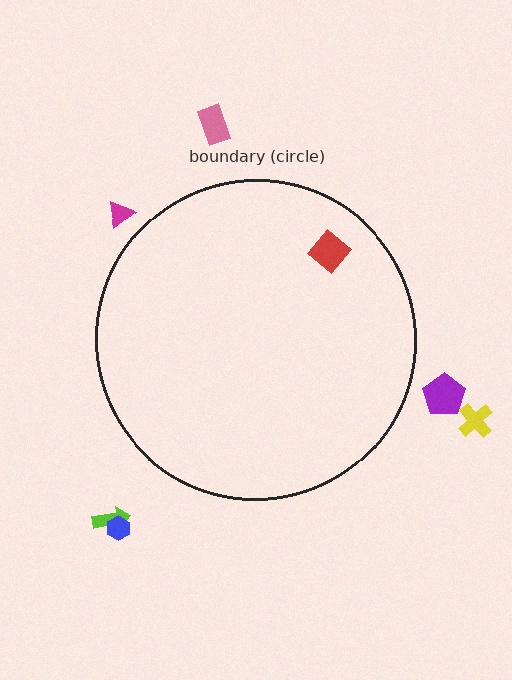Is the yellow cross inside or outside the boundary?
Outside.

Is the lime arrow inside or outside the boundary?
Outside.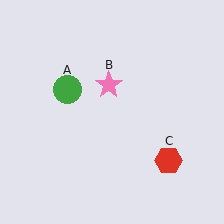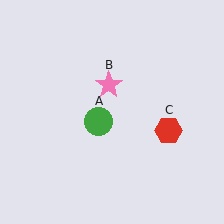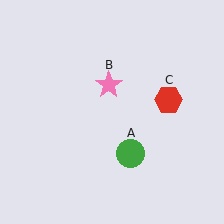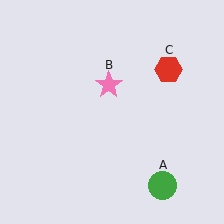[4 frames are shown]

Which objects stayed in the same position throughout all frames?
Pink star (object B) remained stationary.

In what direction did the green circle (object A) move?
The green circle (object A) moved down and to the right.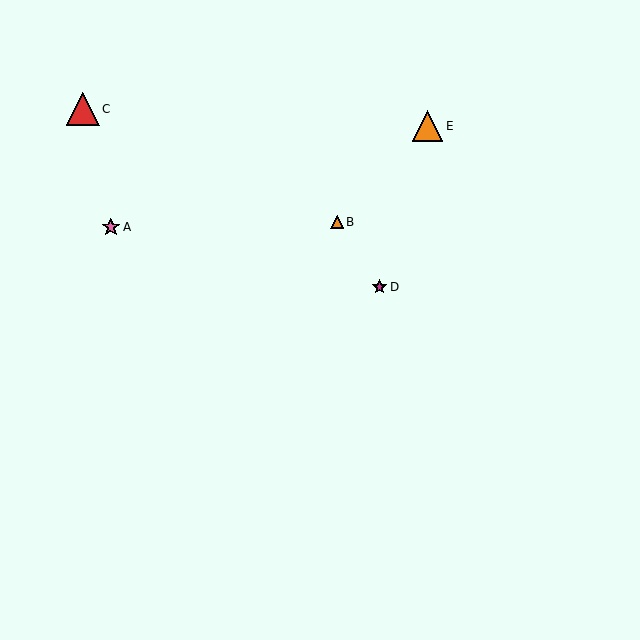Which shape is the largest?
The red triangle (labeled C) is the largest.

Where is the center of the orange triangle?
The center of the orange triangle is at (337, 222).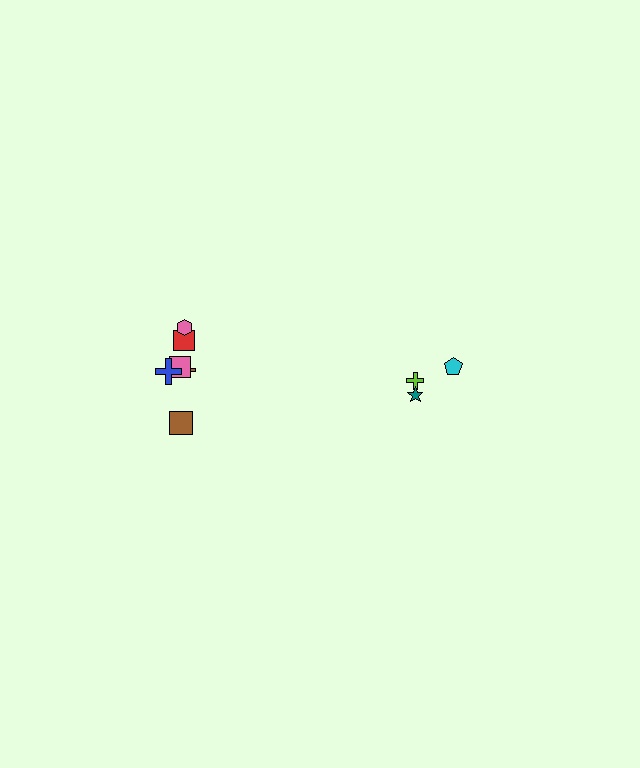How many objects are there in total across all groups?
There are 9 objects.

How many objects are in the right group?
There are 3 objects.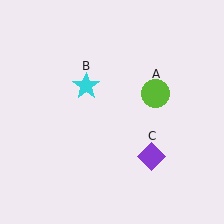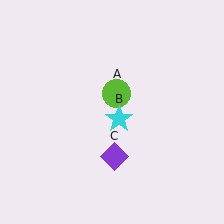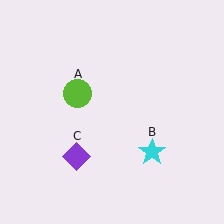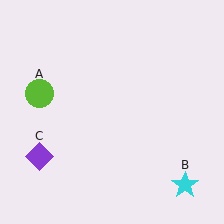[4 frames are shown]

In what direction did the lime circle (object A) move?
The lime circle (object A) moved left.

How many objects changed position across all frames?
3 objects changed position: lime circle (object A), cyan star (object B), purple diamond (object C).